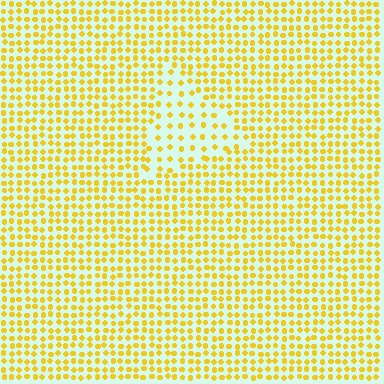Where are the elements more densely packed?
The elements are more densely packed outside the triangle boundary.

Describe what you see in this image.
The image contains small yellow elements arranged at two different densities. A triangle-shaped region is visible where the elements are less densely packed than the surrounding area.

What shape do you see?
I see a triangle.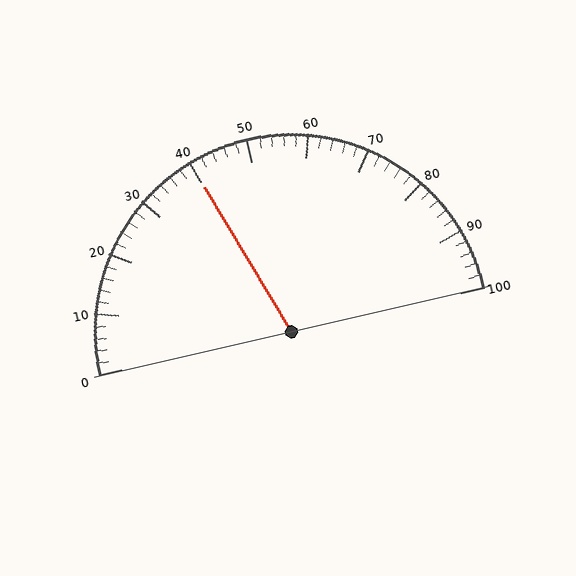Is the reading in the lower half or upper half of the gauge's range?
The reading is in the lower half of the range (0 to 100).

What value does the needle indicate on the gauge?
The needle indicates approximately 40.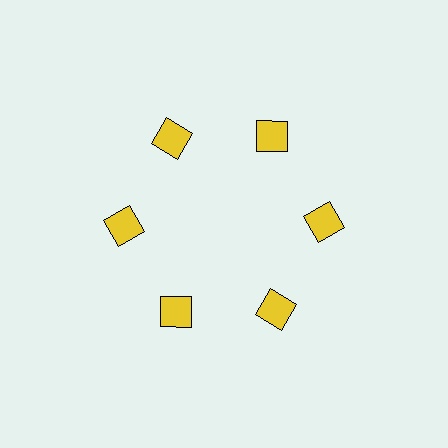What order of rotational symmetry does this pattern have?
This pattern has 6-fold rotational symmetry.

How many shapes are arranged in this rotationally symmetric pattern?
There are 6 shapes, arranged in 6 groups of 1.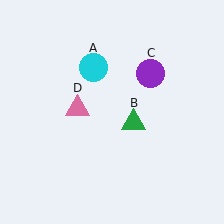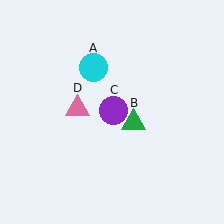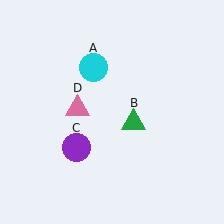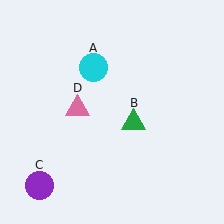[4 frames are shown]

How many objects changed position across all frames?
1 object changed position: purple circle (object C).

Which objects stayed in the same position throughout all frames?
Cyan circle (object A) and green triangle (object B) and pink triangle (object D) remained stationary.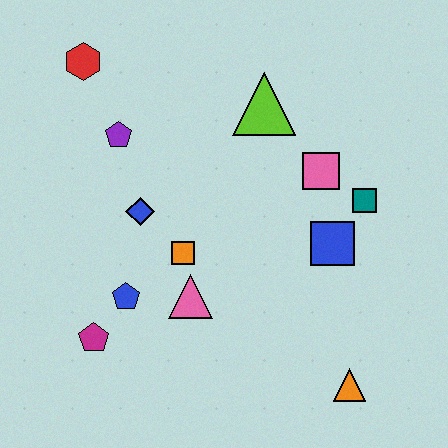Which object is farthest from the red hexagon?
The orange triangle is farthest from the red hexagon.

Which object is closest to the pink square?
The teal square is closest to the pink square.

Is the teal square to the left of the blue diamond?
No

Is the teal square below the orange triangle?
No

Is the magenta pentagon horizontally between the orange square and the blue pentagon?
No